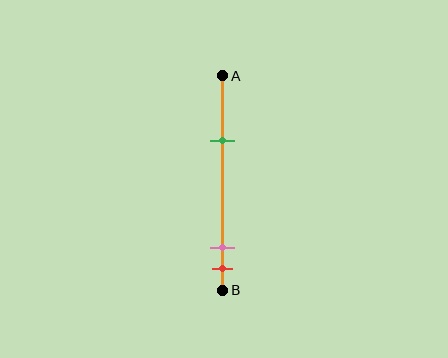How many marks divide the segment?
There are 3 marks dividing the segment.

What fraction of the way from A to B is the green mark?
The green mark is approximately 30% (0.3) of the way from A to B.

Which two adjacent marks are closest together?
The pink and red marks are the closest adjacent pair.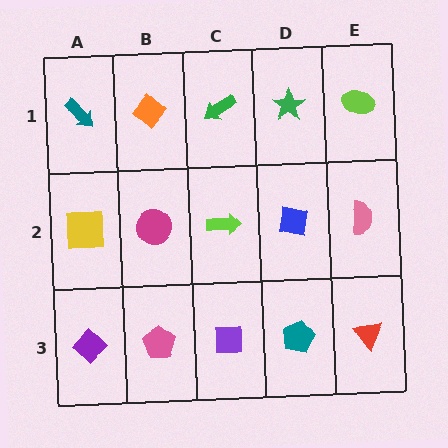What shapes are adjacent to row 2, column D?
A green star (row 1, column D), a teal pentagon (row 3, column D), a lime arrow (row 2, column C), a pink semicircle (row 2, column E).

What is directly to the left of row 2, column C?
A magenta circle.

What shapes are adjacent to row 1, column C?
A lime arrow (row 2, column C), an orange diamond (row 1, column B), a green star (row 1, column D).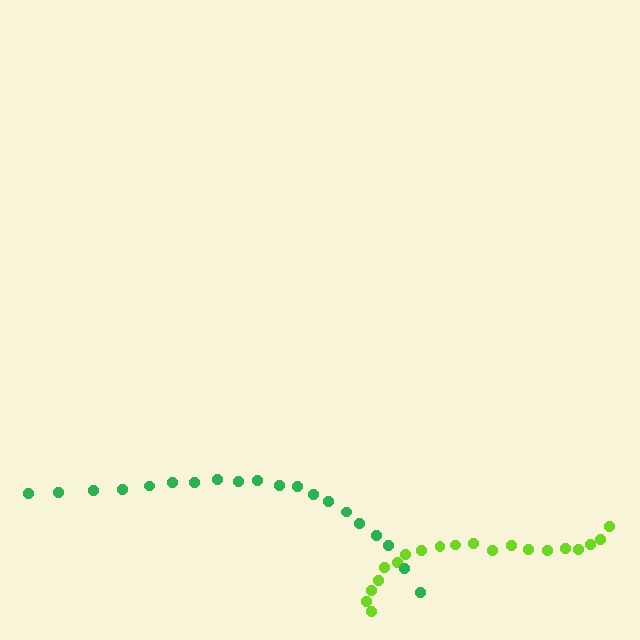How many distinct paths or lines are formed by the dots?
There are 2 distinct paths.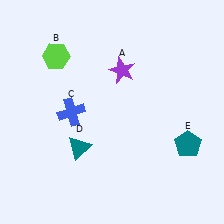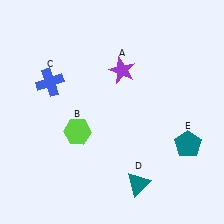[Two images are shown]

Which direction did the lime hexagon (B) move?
The lime hexagon (B) moved down.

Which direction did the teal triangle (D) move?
The teal triangle (D) moved right.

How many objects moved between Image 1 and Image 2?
3 objects moved between the two images.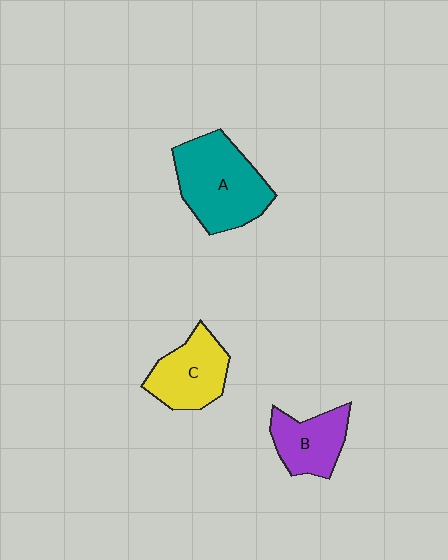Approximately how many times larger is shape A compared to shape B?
Approximately 1.7 times.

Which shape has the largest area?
Shape A (teal).